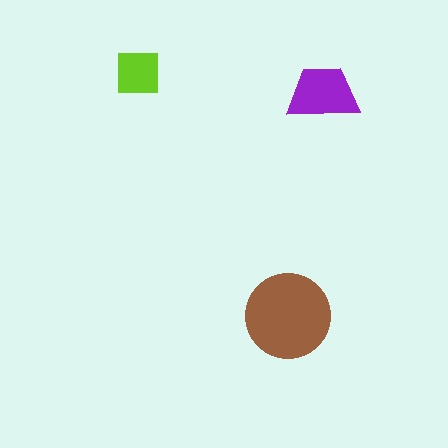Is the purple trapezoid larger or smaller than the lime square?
Larger.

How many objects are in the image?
There are 3 objects in the image.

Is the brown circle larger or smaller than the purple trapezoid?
Larger.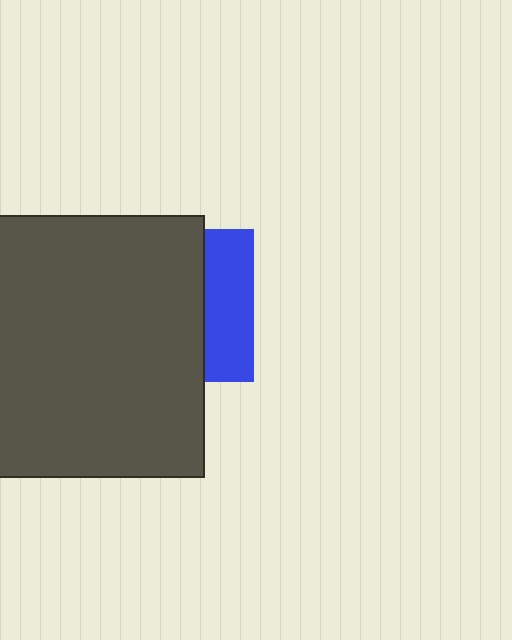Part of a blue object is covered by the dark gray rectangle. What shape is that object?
It is a square.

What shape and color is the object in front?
The object in front is a dark gray rectangle.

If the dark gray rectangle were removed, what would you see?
You would see the complete blue square.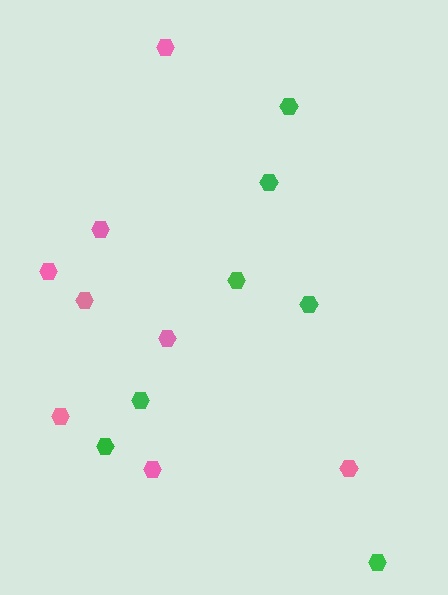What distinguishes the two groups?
There are 2 groups: one group of pink hexagons (8) and one group of green hexagons (7).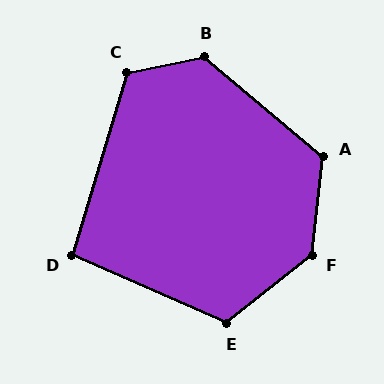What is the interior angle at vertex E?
Approximately 118 degrees (obtuse).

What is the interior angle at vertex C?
Approximately 119 degrees (obtuse).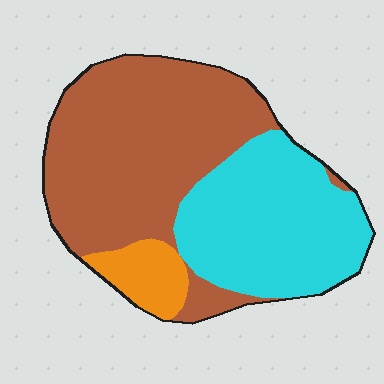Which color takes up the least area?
Orange, at roughly 10%.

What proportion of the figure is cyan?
Cyan covers 37% of the figure.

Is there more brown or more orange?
Brown.